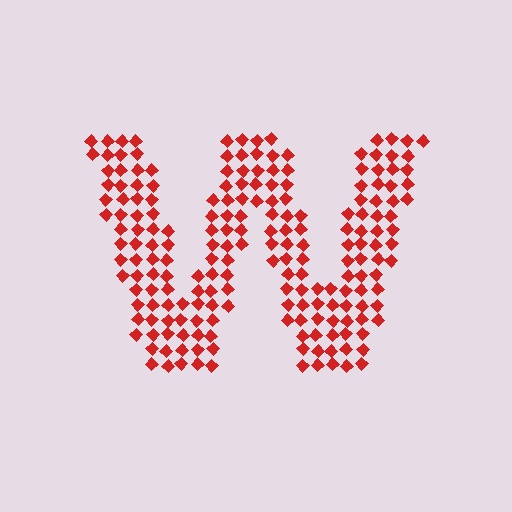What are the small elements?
The small elements are diamonds.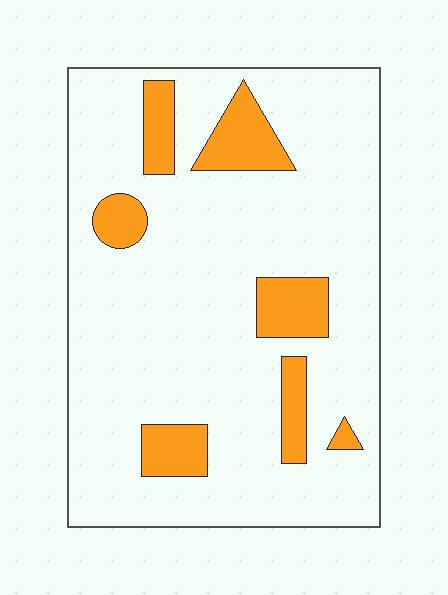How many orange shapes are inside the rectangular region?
7.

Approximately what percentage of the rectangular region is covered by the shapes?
Approximately 15%.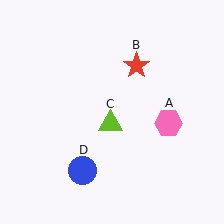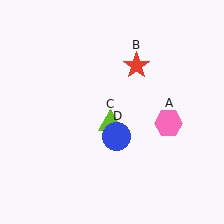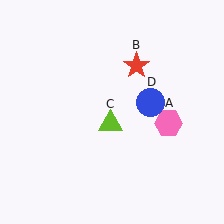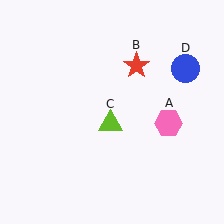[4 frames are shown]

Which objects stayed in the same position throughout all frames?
Pink hexagon (object A) and red star (object B) and lime triangle (object C) remained stationary.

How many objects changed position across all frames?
1 object changed position: blue circle (object D).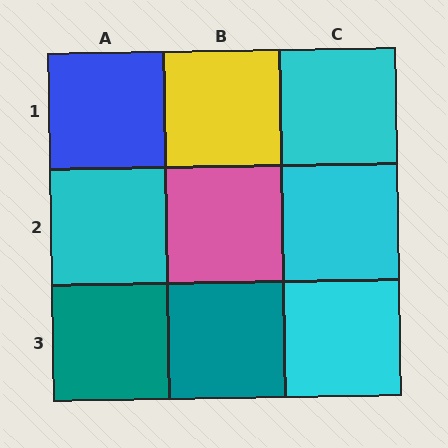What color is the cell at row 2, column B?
Pink.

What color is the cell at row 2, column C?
Cyan.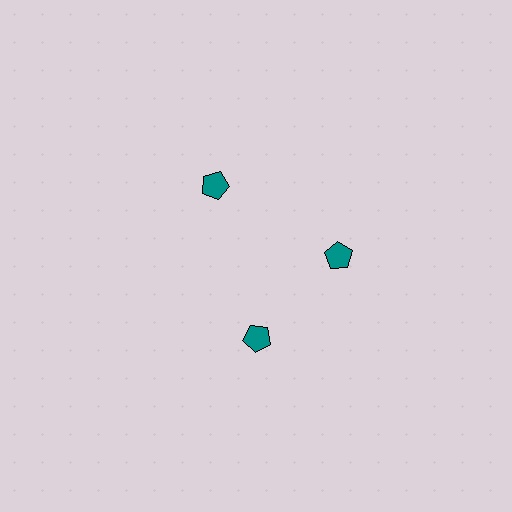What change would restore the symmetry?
The symmetry would be restored by rotating it back into even spacing with its neighbors so that all 3 pentagons sit at equal angles and equal distance from the center.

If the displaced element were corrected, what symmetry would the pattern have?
It would have 3-fold rotational symmetry — the pattern would map onto itself every 120 degrees.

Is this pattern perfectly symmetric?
No. The 3 teal pentagons are arranged in a ring, but one element near the 7 o'clock position is rotated out of alignment along the ring, breaking the 3-fold rotational symmetry.